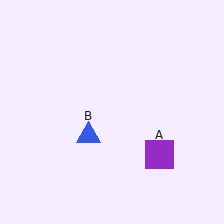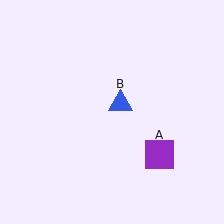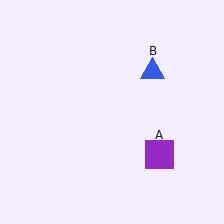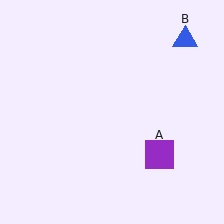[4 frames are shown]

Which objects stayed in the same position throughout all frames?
Purple square (object A) remained stationary.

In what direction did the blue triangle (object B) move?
The blue triangle (object B) moved up and to the right.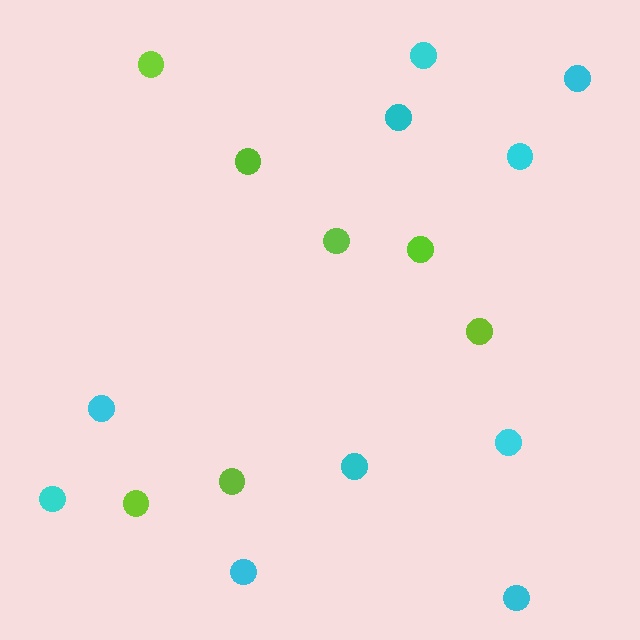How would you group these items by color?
There are 2 groups: one group of cyan circles (10) and one group of lime circles (7).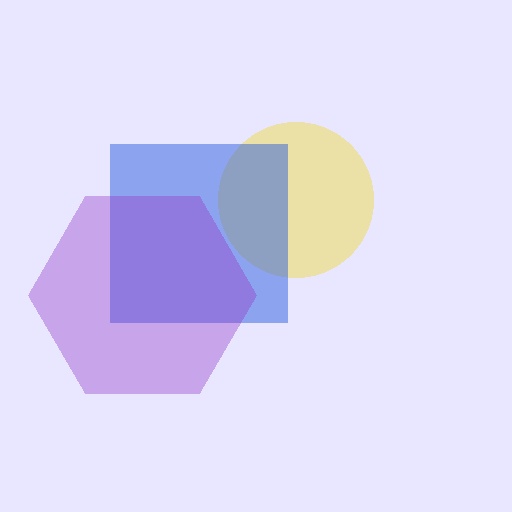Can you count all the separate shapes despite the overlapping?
Yes, there are 3 separate shapes.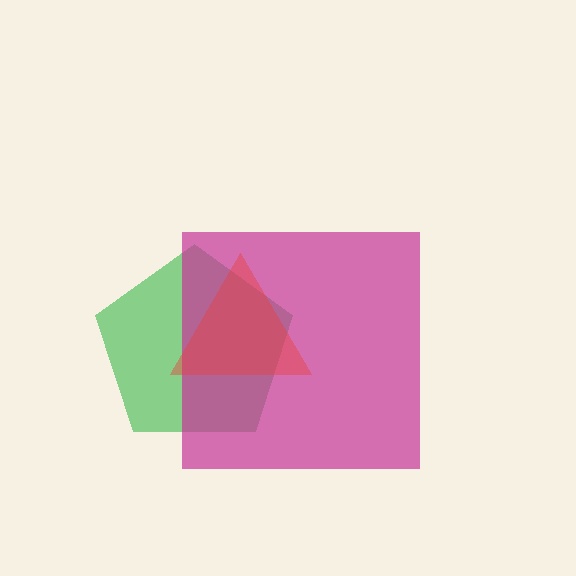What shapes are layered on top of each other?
The layered shapes are: a green pentagon, a magenta square, a red triangle.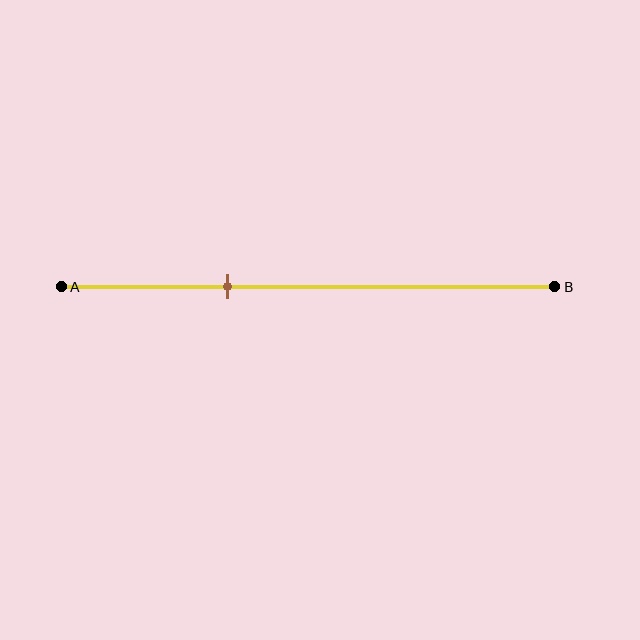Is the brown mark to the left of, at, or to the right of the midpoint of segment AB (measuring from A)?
The brown mark is to the left of the midpoint of segment AB.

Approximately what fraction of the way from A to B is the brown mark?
The brown mark is approximately 35% of the way from A to B.